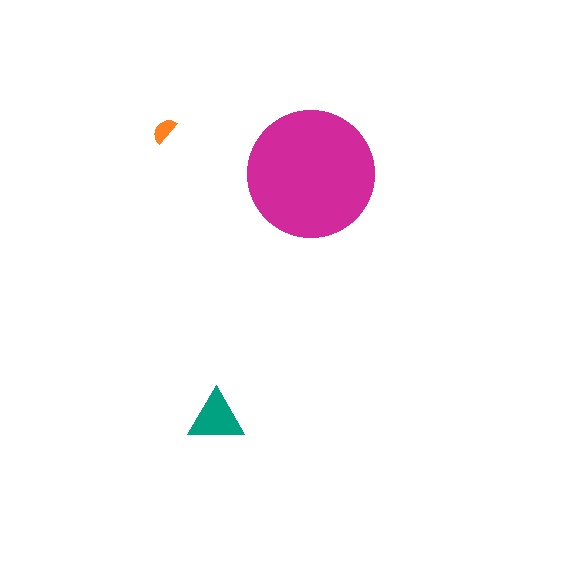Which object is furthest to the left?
The orange semicircle is leftmost.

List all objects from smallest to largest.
The orange semicircle, the teal triangle, the magenta circle.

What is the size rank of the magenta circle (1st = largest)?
1st.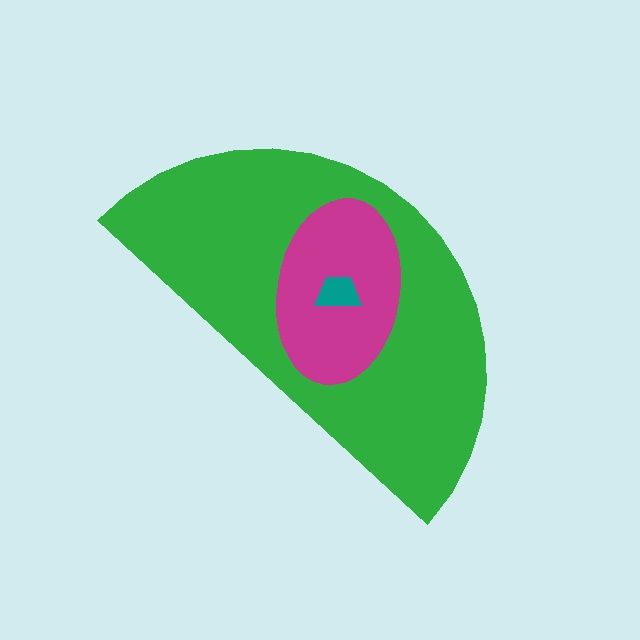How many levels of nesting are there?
3.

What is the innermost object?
The teal trapezoid.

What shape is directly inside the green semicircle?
The magenta ellipse.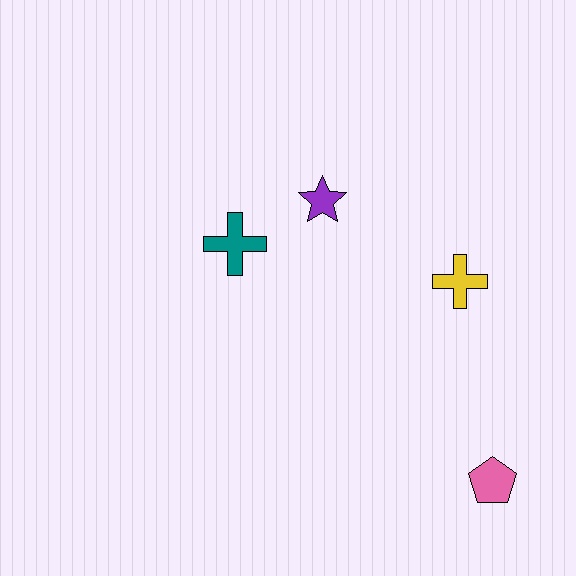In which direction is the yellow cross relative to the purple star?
The yellow cross is to the right of the purple star.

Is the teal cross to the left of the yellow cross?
Yes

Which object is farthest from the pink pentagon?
The teal cross is farthest from the pink pentagon.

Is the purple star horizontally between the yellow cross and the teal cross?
Yes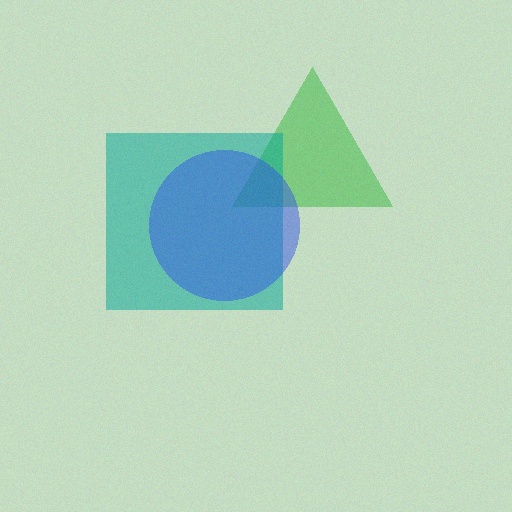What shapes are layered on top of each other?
The layered shapes are: a green triangle, a teal square, a blue circle.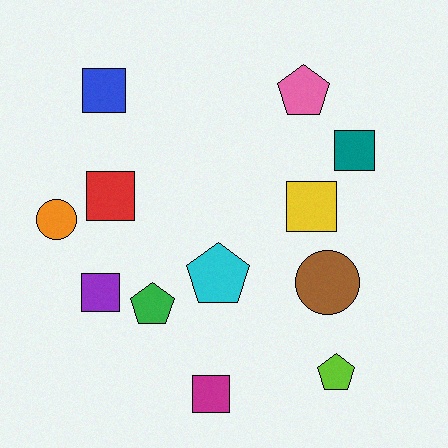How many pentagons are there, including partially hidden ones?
There are 4 pentagons.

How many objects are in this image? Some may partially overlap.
There are 12 objects.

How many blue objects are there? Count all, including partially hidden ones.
There is 1 blue object.